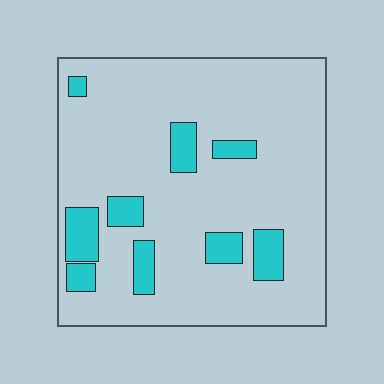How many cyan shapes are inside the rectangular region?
9.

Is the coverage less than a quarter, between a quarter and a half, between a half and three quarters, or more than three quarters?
Less than a quarter.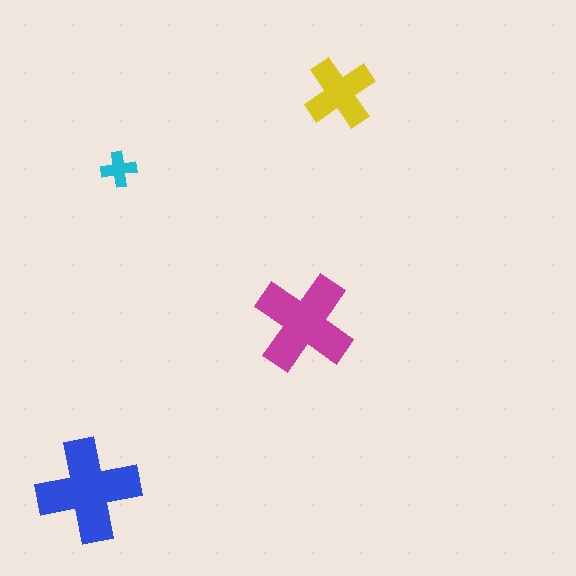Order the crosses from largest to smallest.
the blue one, the magenta one, the yellow one, the cyan one.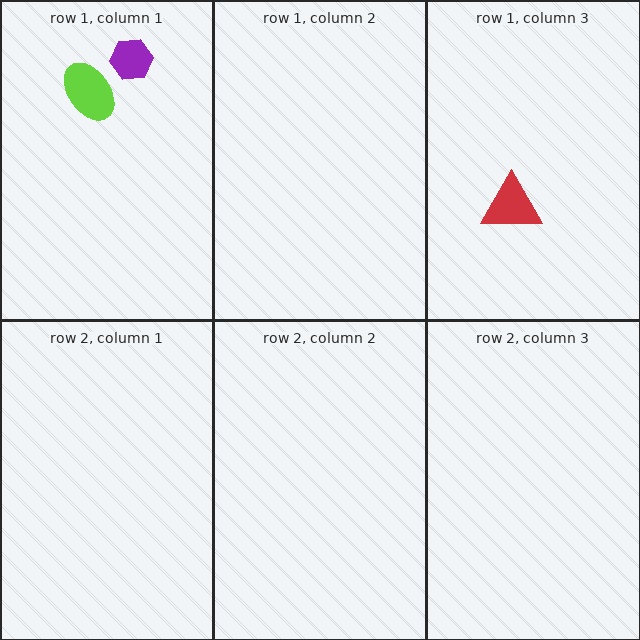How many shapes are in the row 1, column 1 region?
2.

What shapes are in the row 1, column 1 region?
The purple hexagon, the lime ellipse.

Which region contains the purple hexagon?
The row 1, column 1 region.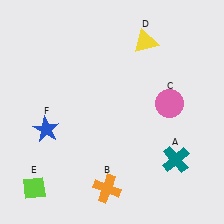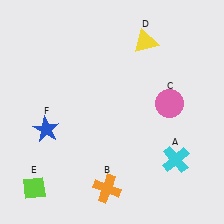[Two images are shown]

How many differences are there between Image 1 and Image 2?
There is 1 difference between the two images.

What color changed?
The cross (A) changed from teal in Image 1 to cyan in Image 2.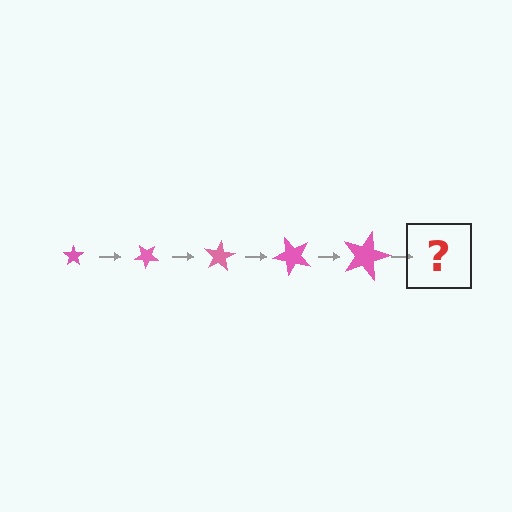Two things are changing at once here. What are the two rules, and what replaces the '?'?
The two rules are that the star grows larger each step and it rotates 40 degrees each step. The '?' should be a star, larger than the previous one and rotated 200 degrees from the start.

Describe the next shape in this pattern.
It should be a star, larger than the previous one and rotated 200 degrees from the start.